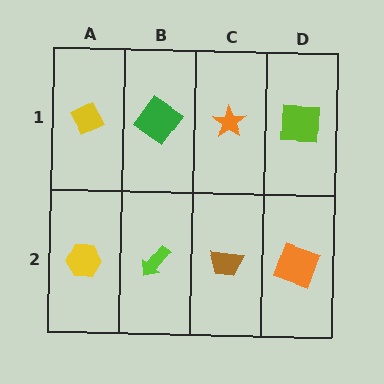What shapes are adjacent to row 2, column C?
An orange star (row 1, column C), a lime arrow (row 2, column B), an orange square (row 2, column D).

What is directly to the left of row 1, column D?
An orange star.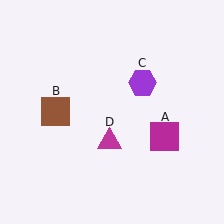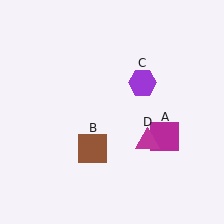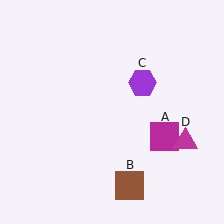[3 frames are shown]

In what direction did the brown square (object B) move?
The brown square (object B) moved down and to the right.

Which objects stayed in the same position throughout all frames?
Magenta square (object A) and purple hexagon (object C) remained stationary.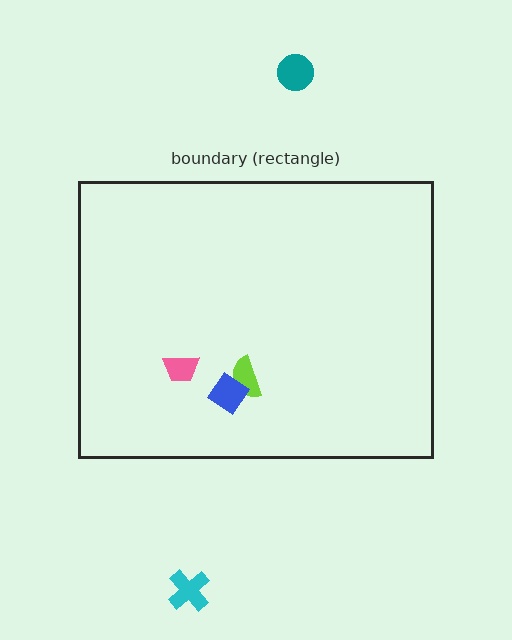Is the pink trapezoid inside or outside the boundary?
Inside.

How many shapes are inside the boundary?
3 inside, 2 outside.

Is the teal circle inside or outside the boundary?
Outside.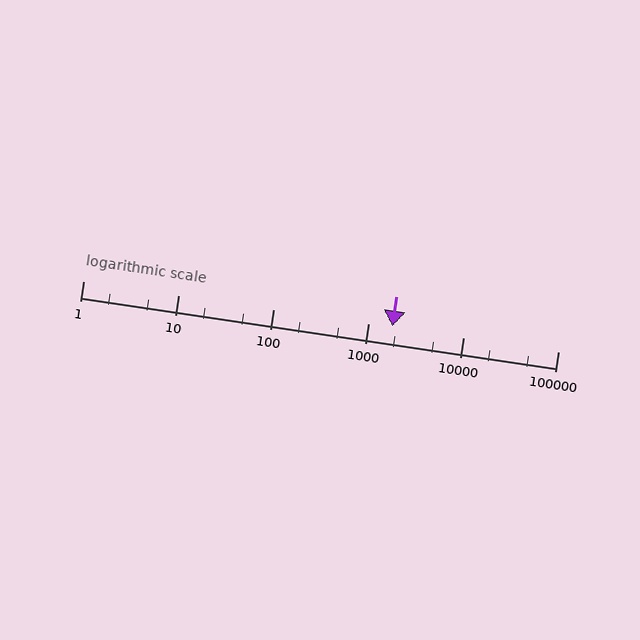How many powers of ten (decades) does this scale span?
The scale spans 5 decades, from 1 to 100000.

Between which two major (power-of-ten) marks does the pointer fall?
The pointer is between 1000 and 10000.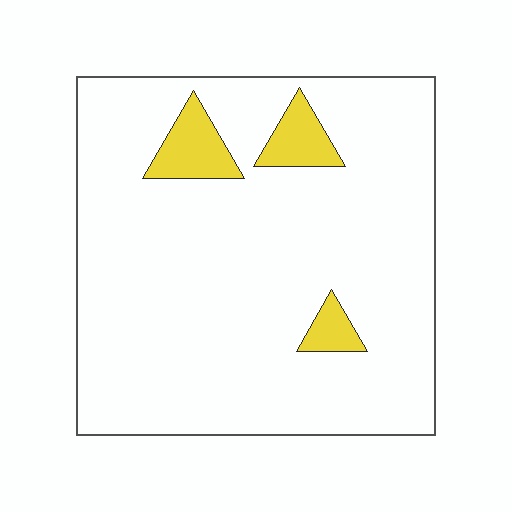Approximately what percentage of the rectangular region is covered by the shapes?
Approximately 10%.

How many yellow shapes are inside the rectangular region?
3.